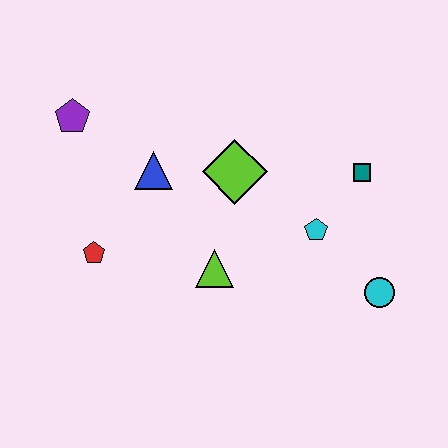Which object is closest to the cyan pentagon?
The teal square is closest to the cyan pentagon.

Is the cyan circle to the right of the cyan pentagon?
Yes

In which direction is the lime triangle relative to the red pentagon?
The lime triangle is to the right of the red pentagon.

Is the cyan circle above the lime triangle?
No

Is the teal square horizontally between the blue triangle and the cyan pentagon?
No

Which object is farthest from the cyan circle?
The purple pentagon is farthest from the cyan circle.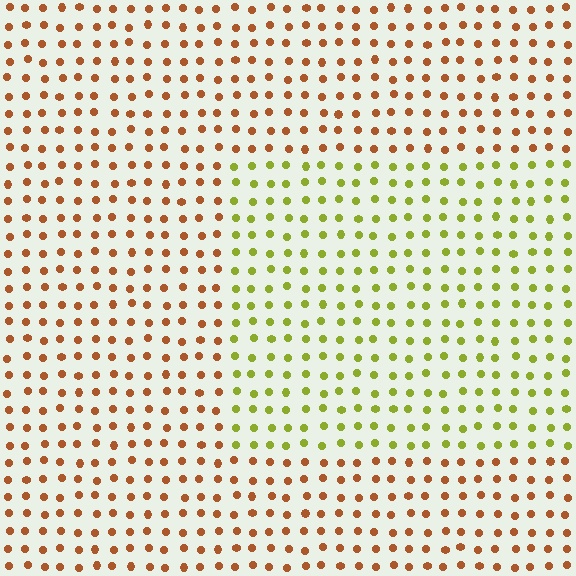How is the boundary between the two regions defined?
The boundary is defined purely by a slight shift in hue (about 55 degrees). Spacing, size, and orientation are identical on both sides.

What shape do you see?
I see a rectangle.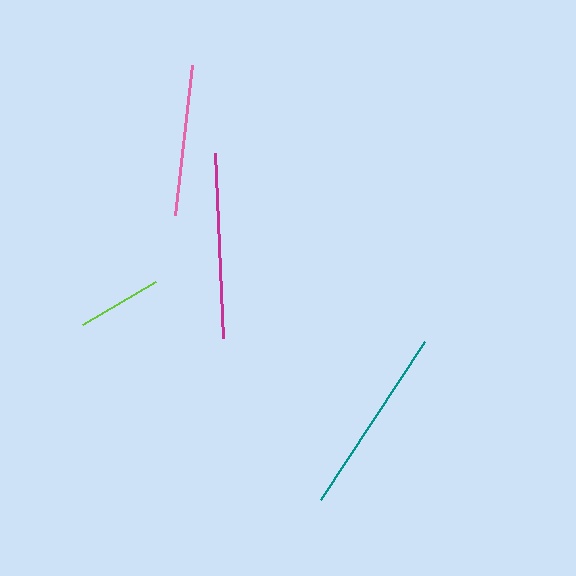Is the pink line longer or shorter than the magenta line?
The magenta line is longer than the pink line.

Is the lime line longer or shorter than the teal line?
The teal line is longer than the lime line.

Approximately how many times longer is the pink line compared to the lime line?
The pink line is approximately 1.8 times the length of the lime line.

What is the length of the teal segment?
The teal segment is approximately 189 pixels long.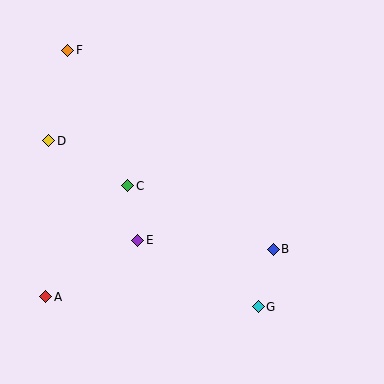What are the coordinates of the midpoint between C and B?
The midpoint between C and B is at (201, 217).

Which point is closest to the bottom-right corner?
Point G is closest to the bottom-right corner.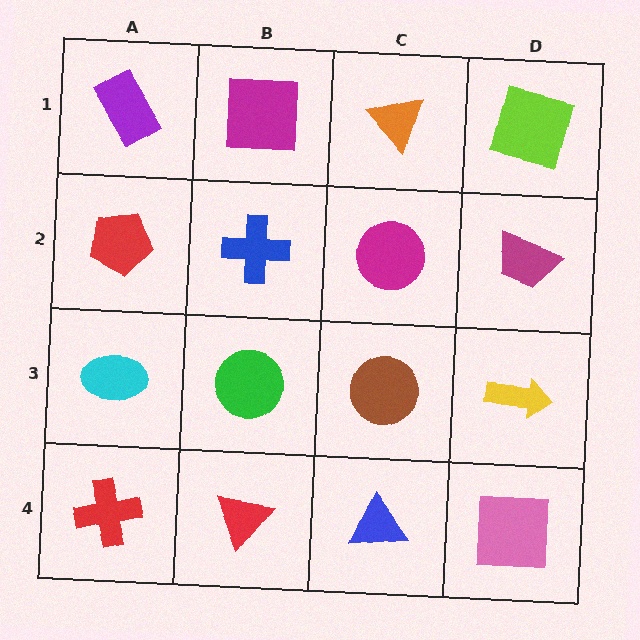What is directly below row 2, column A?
A cyan ellipse.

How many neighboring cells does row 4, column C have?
3.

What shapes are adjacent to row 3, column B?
A blue cross (row 2, column B), a red triangle (row 4, column B), a cyan ellipse (row 3, column A), a brown circle (row 3, column C).